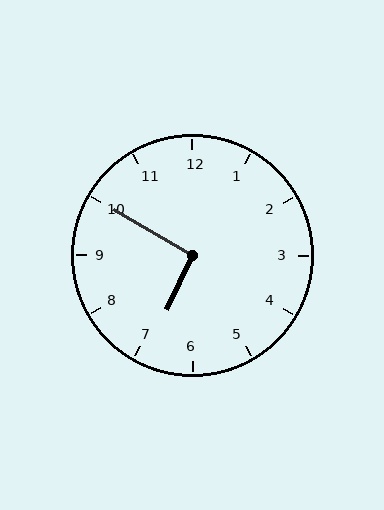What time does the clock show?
6:50.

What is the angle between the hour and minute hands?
Approximately 95 degrees.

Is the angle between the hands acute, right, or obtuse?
It is right.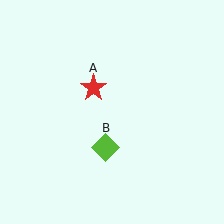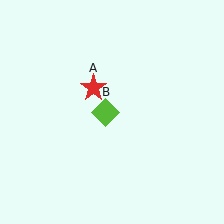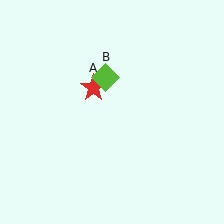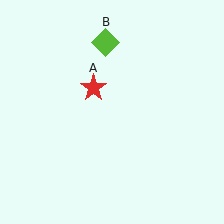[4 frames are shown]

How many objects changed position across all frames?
1 object changed position: lime diamond (object B).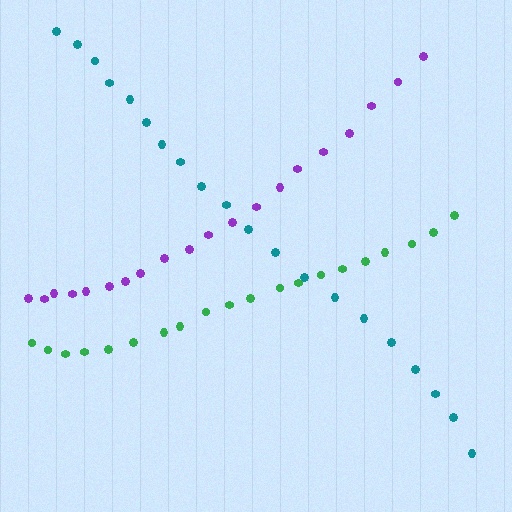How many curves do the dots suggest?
There are 3 distinct paths.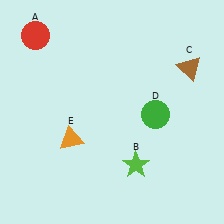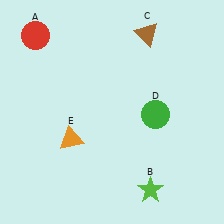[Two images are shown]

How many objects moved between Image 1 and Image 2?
2 objects moved between the two images.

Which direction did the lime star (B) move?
The lime star (B) moved down.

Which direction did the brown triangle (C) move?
The brown triangle (C) moved left.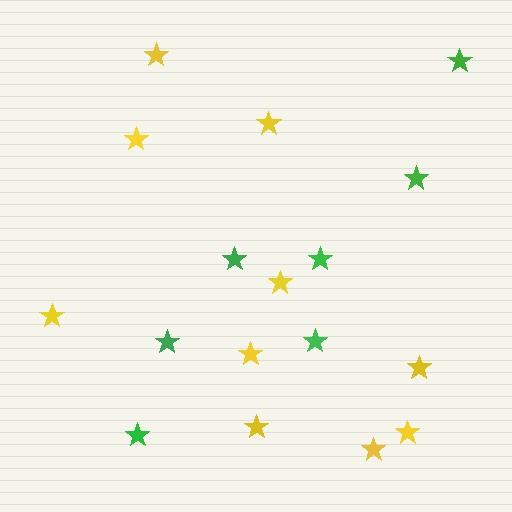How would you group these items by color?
There are 2 groups: one group of yellow stars (10) and one group of green stars (7).